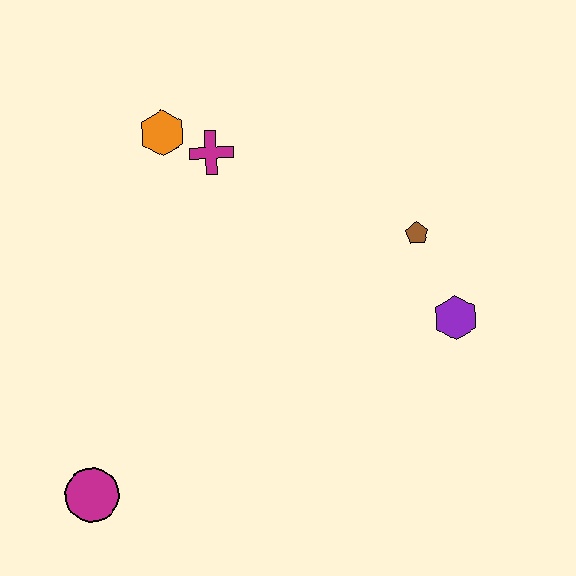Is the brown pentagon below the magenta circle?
No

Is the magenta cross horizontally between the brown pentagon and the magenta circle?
Yes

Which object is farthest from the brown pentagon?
The magenta circle is farthest from the brown pentagon.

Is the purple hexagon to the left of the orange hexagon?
No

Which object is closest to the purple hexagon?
The brown pentagon is closest to the purple hexagon.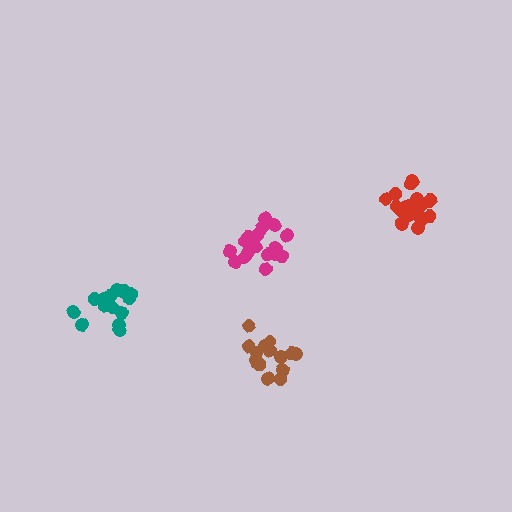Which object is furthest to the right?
The red cluster is rightmost.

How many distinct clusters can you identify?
There are 4 distinct clusters.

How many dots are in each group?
Group 1: 19 dots, Group 2: 17 dots, Group 3: 17 dots, Group 4: 15 dots (68 total).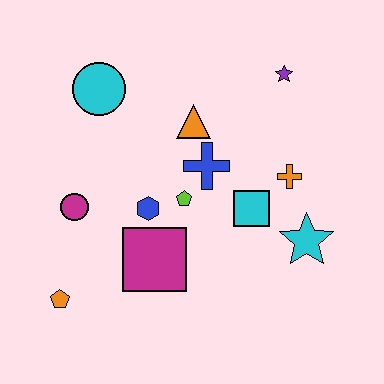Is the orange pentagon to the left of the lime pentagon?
Yes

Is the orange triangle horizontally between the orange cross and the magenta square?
Yes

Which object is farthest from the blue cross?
The orange pentagon is farthest from the blue cross.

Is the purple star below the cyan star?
No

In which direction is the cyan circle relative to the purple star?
The cyan circle is to the left of the purple star.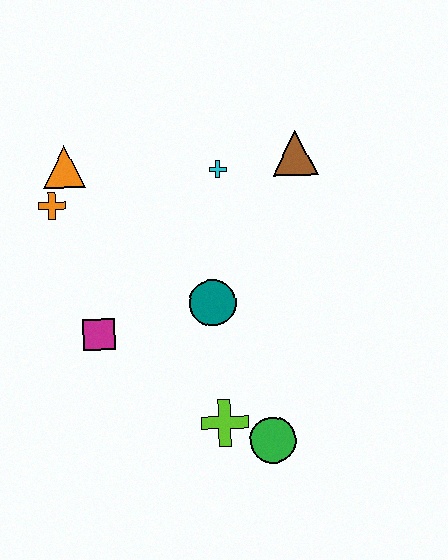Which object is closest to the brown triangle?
The cyan cross is closest to the brown triangle.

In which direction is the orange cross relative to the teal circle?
The orange cross is to the left of the teal circle.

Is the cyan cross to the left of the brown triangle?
Yes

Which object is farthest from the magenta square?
The brown triangle is farthest from the magenta square.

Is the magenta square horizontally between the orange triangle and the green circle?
Yes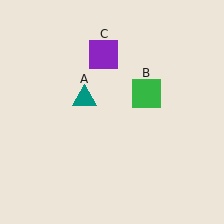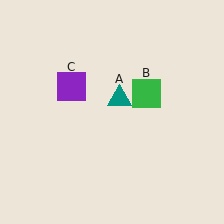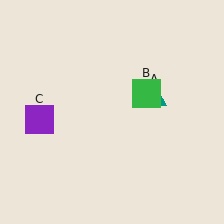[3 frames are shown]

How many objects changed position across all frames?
2 objects changed position: teal triangle (object A), purple square (object C).